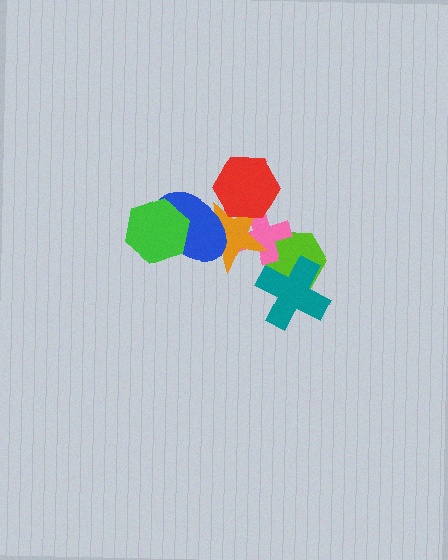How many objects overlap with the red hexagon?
2 objects overlap with the red hexagon.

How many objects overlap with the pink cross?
3 objects overlap with the pink cross.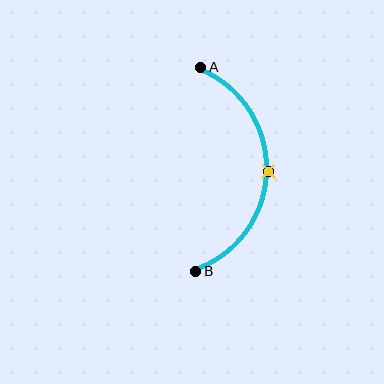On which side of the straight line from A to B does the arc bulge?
The arc bulges to the right of the straight line connecting A and B.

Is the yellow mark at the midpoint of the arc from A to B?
Yes. The yellow mark lies on the arc at equal arc-length from both A and B — it is the arc midpoint.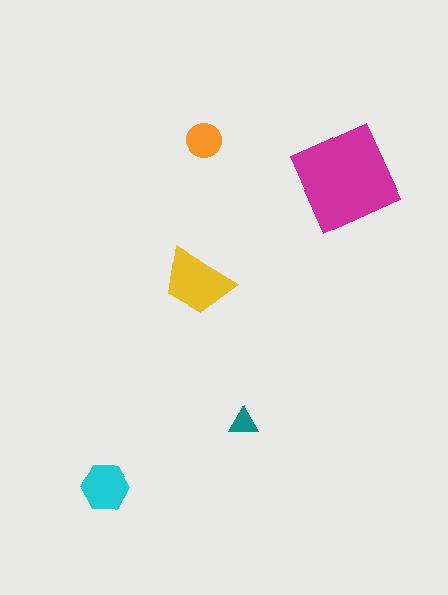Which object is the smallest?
The teal triangle.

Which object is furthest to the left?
The cyan hexagon is leftmost.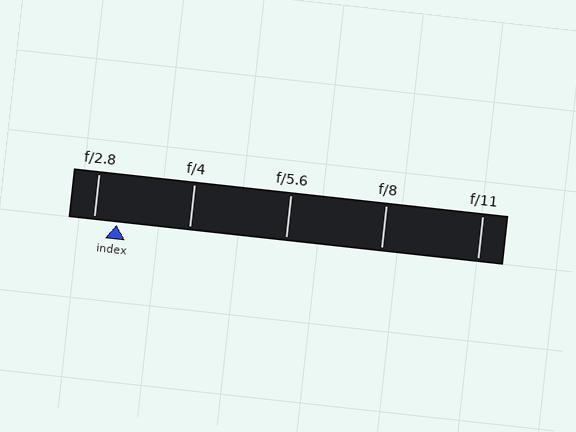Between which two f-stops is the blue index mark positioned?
The index mark is between f/2.8 and f/4.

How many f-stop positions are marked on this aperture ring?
There are 5 f-stop positions marked.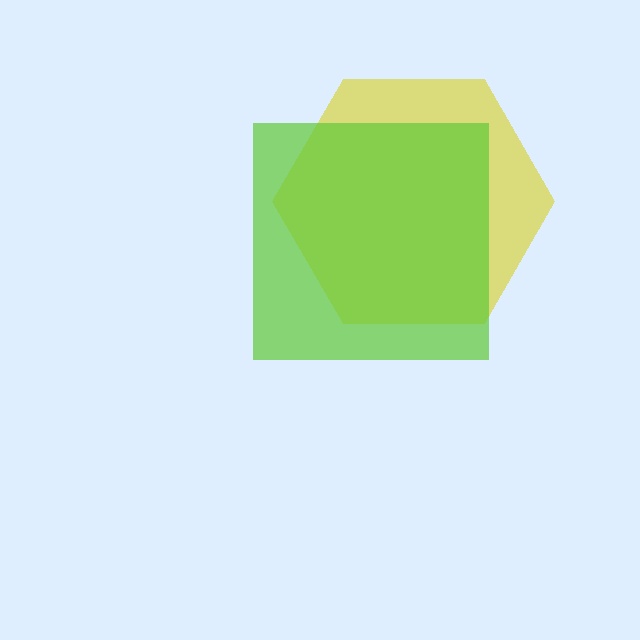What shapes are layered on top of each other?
The layered shapes are: a yellow hexagon, a lime square.